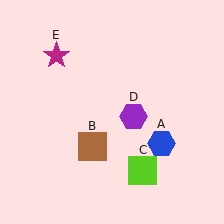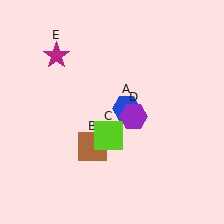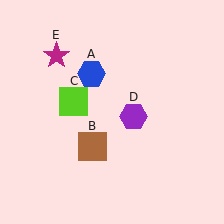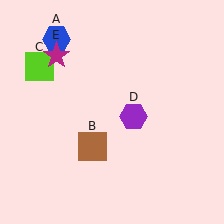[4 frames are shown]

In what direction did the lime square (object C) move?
The lime square (object C) moved up and to the left.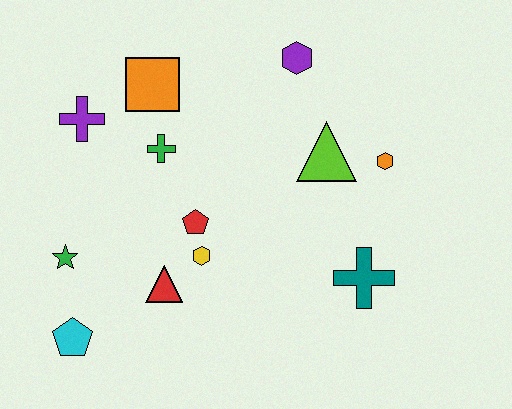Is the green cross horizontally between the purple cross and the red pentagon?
Yes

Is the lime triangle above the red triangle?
Yes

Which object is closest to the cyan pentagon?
The green star is closest to the cyan pentagon.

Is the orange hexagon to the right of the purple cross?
Yes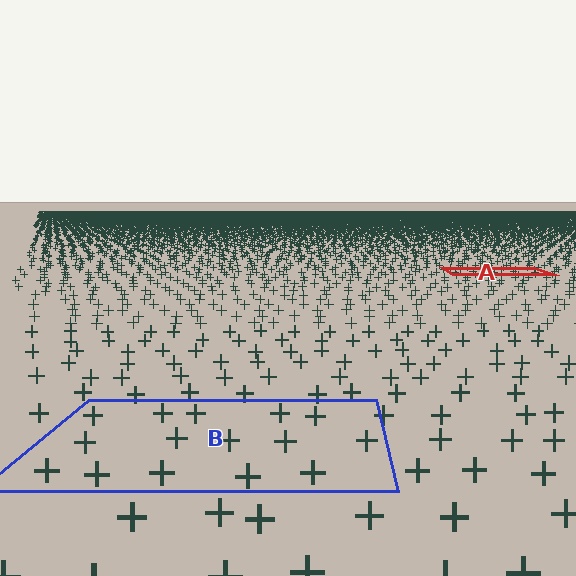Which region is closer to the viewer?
Region B is closer. The texture elements there are larger and more spread out.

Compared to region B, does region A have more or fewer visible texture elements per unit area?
Region A has more texture elements per unit area — they are packed more densely because it is farther away.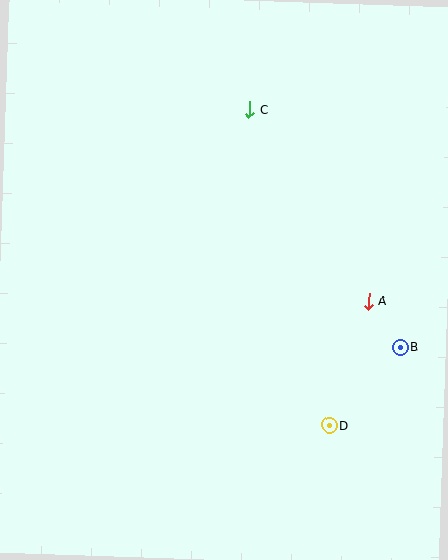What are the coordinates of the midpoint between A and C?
The midpoint between A and C is at (309, 205).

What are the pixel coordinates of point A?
Point A is at (369, 301).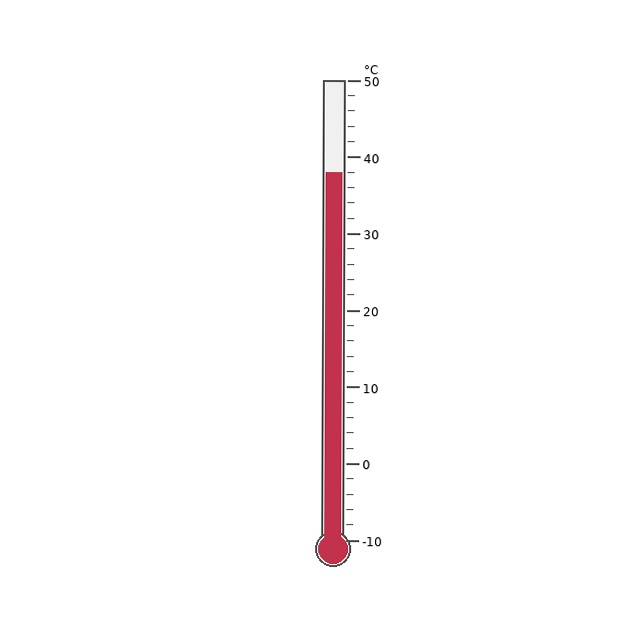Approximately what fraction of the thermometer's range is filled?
The thermometer is filled to approximately 80% of its range.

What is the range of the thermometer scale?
The thermometer scale ranges from -10°C to 50°C.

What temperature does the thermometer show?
The thermometer shows approximately 38°C.